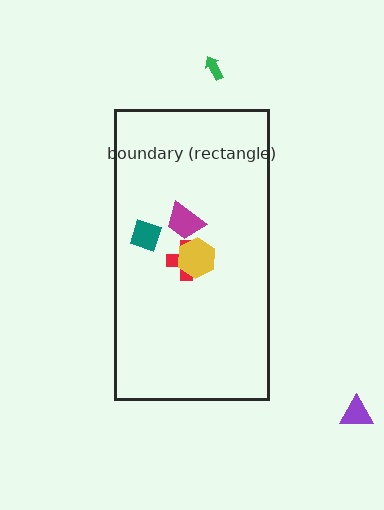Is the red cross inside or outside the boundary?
Inside.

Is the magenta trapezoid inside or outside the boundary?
Inside.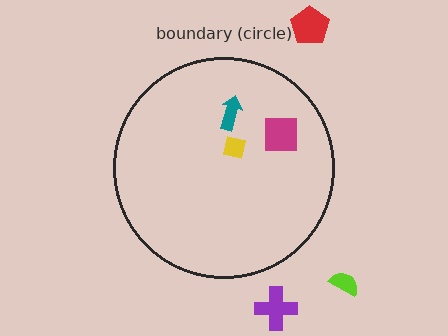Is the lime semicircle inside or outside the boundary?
Outside.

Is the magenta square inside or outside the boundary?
Inside.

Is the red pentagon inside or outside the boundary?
Outside.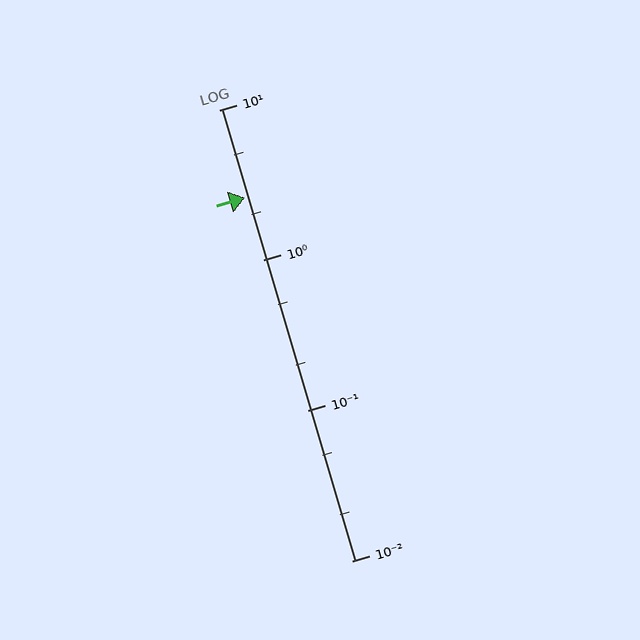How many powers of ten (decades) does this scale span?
The scale spans 3 decades, from 0.01 to 10.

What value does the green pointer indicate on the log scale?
The pointer indicates approximately 2.6.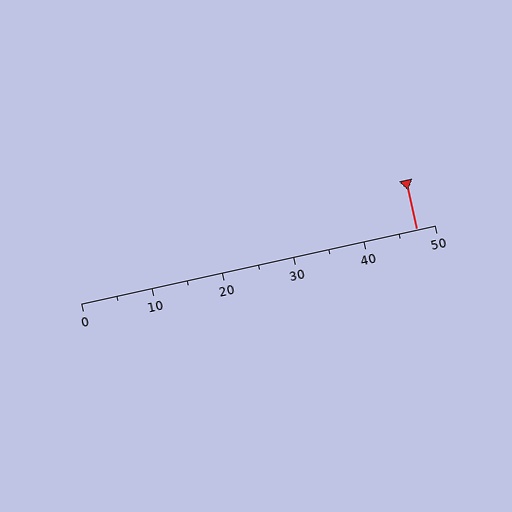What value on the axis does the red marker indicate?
The marker indicates approximately 47.5.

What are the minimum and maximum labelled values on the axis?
The axis runs from 0 to 50.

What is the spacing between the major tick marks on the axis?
The major ticks are spaced 10 apart.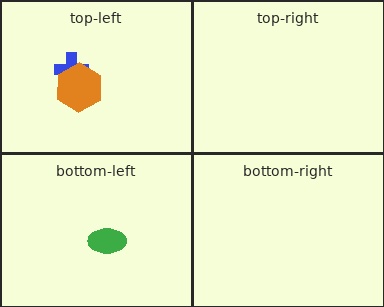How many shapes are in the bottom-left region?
1.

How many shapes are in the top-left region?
2.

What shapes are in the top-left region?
The blue cross, the orange hexagon.